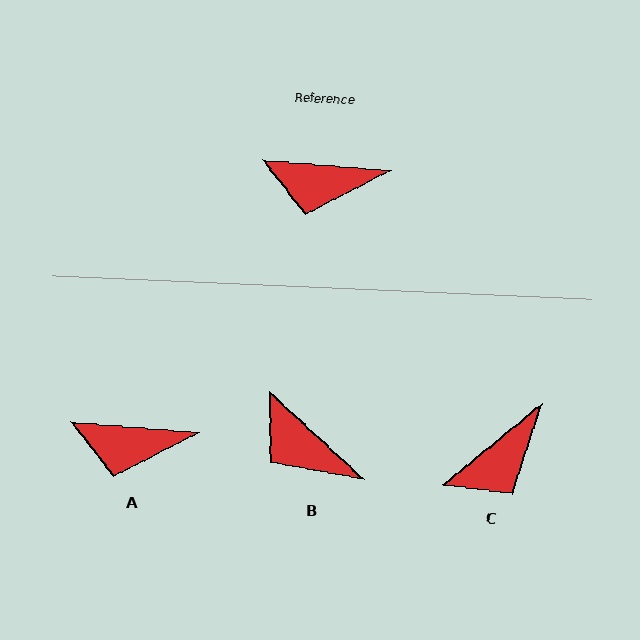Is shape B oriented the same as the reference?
No, it is off by about 38 degrees.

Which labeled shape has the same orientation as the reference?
A.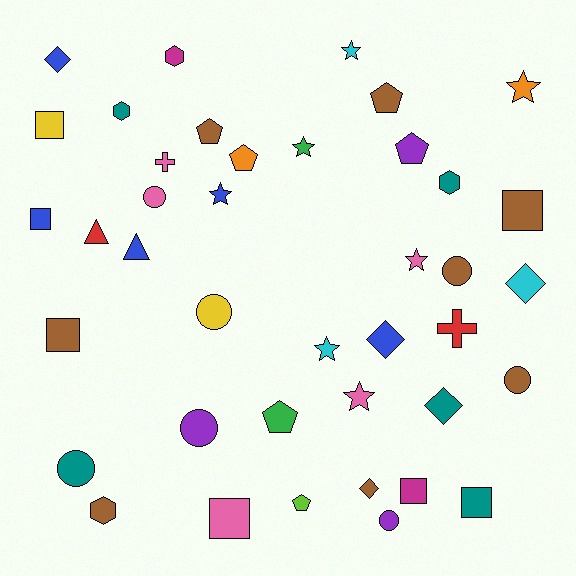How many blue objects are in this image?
There are 5 blue objects.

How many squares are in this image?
There are 7 squares.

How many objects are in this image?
There are 40 objects.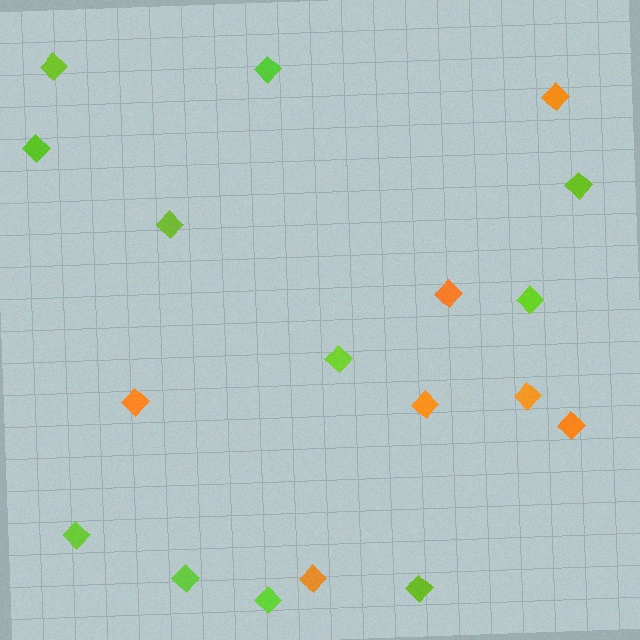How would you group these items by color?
There are 2 groups: one group of orange diamonds (7) and one group of lime diamonds (11).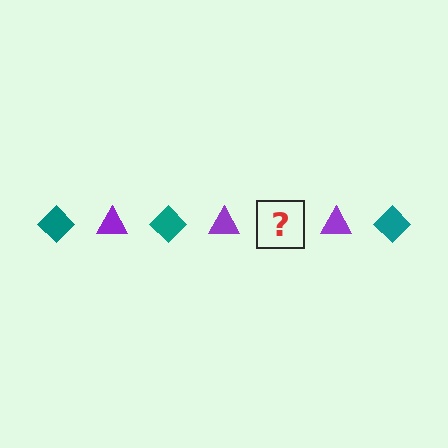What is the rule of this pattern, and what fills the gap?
The rule is that the pattern alternates between teal diamond and purple triangle. The gap should be filled with a teal diamond.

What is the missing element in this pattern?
The missing element is a teal diamond.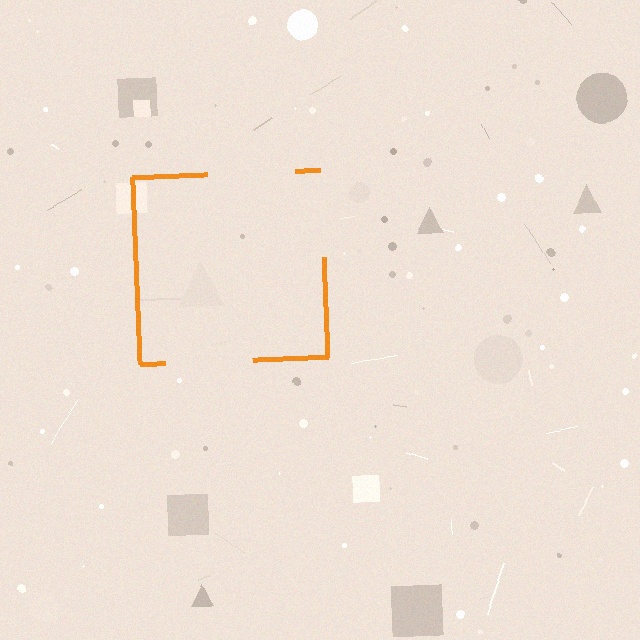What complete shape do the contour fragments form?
The contour fragments form a square.